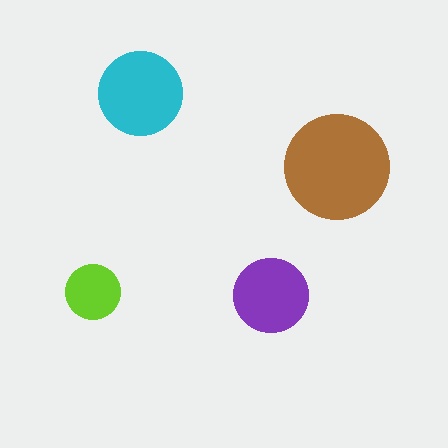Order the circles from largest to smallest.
the brown one, the cyan one, the purple one, the lime one.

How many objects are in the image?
There are 4 objects in the image.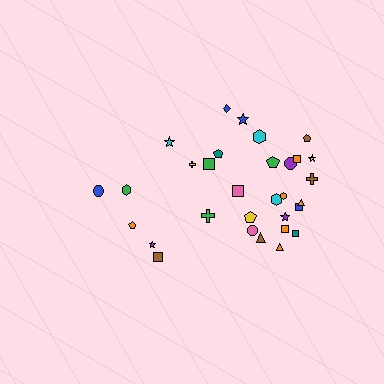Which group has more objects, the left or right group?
The right group.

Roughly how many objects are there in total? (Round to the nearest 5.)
Roughly 30 objects in total.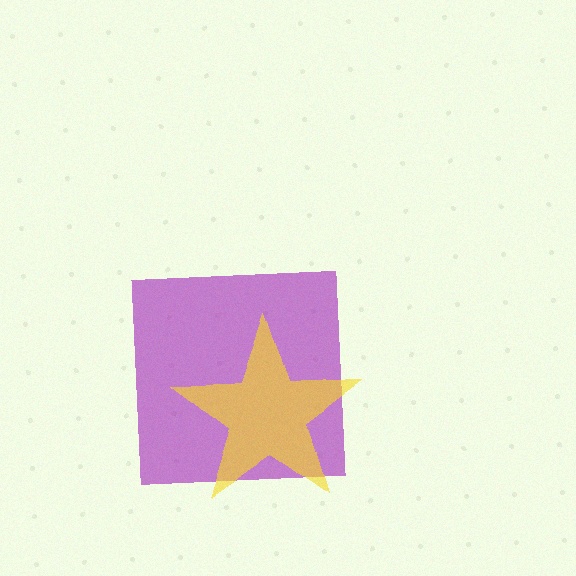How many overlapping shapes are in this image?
There are 2 overlapping shapes in the image.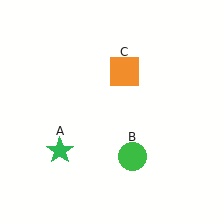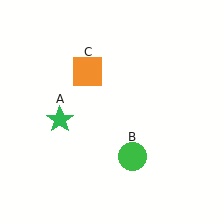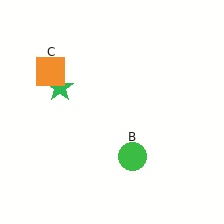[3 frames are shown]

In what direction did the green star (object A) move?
The green star (object A) moved up.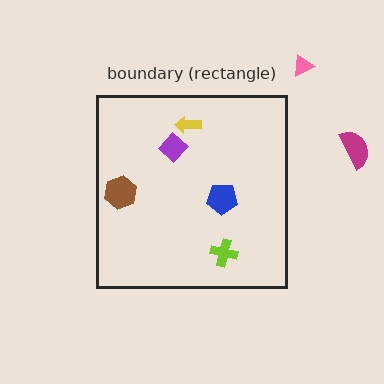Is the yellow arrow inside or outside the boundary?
Inside.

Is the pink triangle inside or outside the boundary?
Outside.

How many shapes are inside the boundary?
5 inside, 2 outside.